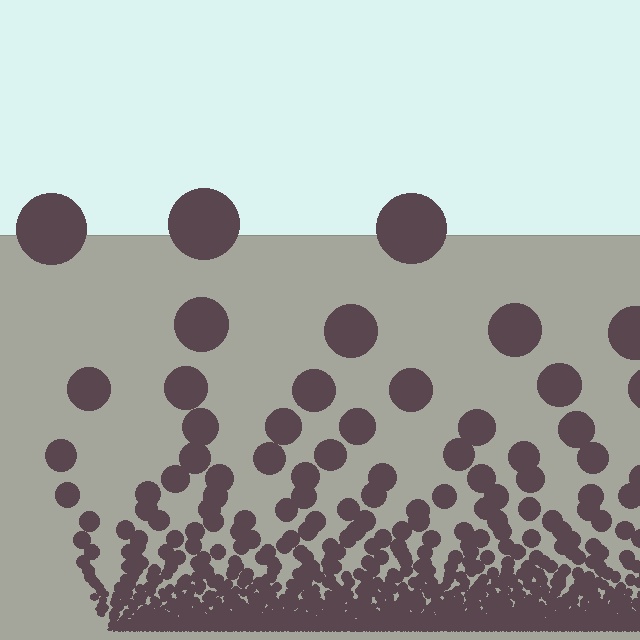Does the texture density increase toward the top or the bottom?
Density increases toward the bottom.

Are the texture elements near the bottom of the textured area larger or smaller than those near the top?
Smaller. The gradient is inverted — elements near the bottom are smaller and denser.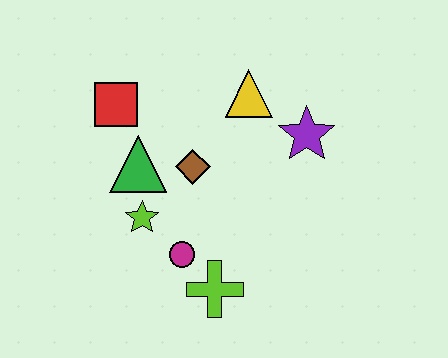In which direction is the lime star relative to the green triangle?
The lime star is below the green triangle.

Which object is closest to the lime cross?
The magenta circle is closest to the lime cross.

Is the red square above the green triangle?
Yes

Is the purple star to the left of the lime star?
No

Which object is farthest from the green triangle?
The purple star is farthest from the green triangle.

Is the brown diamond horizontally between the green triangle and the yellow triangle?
Yes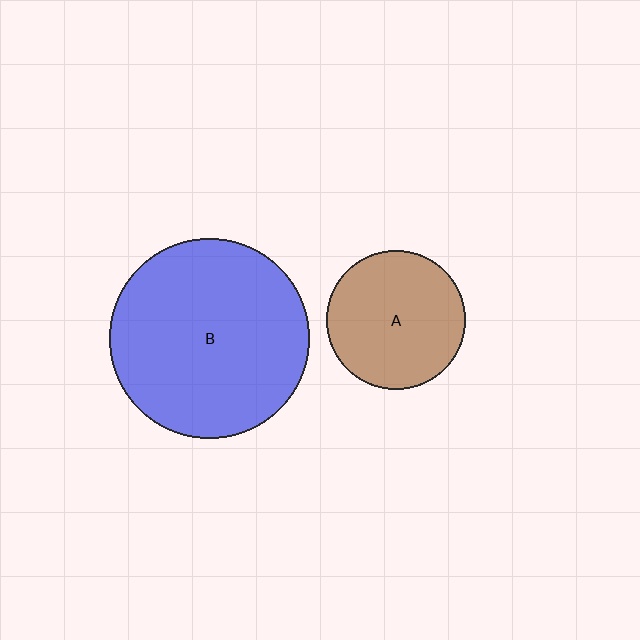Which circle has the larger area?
Circle B (blue).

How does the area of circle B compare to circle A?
Approximately 2.1 times.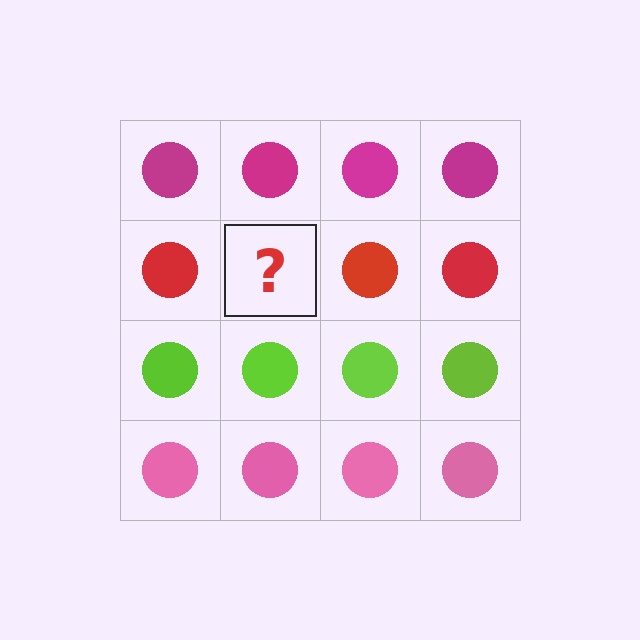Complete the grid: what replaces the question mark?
The question mark should be replaced with a red circle.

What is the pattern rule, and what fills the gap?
The rule is that each row has a consistent color. The gap should be filled with a red circle.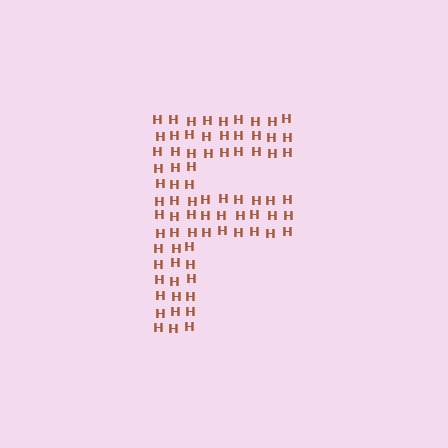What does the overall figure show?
The overall figure shows the letter F.